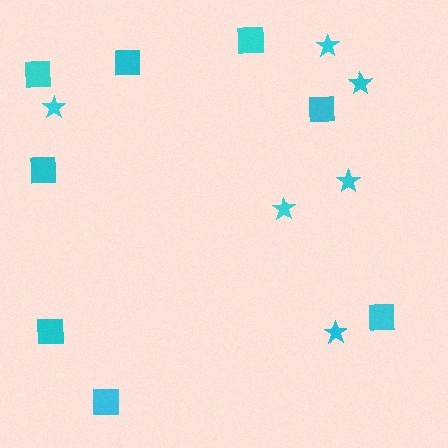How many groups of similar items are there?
There are 2 groups: one group of squares (8) and one group of stars (6).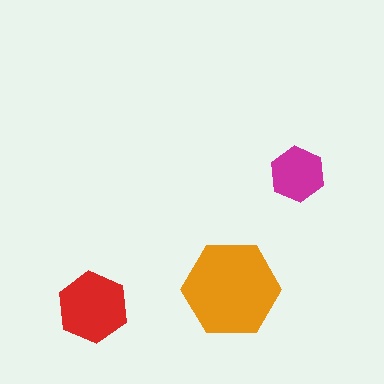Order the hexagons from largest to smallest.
the orange one, the red one, the magenta one.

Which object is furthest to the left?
The red hexagon is leftmost.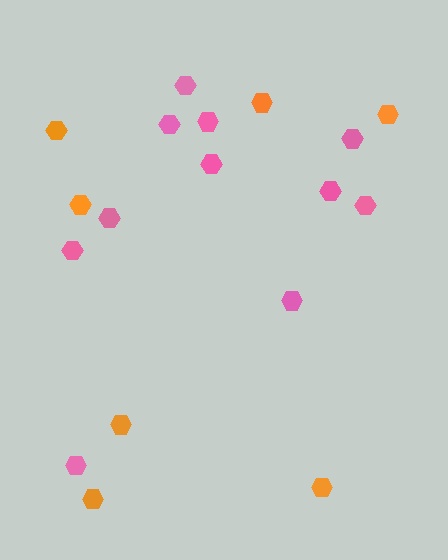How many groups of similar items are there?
There are 2 groups: one group of orange hexagons (7) and one group of pink hexagons (11).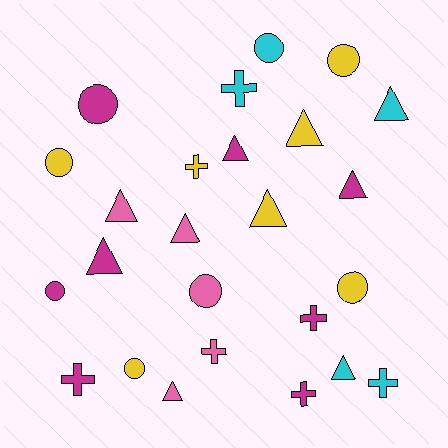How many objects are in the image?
There are 25 objects.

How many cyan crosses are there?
There are 2 cyan crosses.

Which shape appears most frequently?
Triangle, with 10 objects.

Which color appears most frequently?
Magenta, with 8 objects.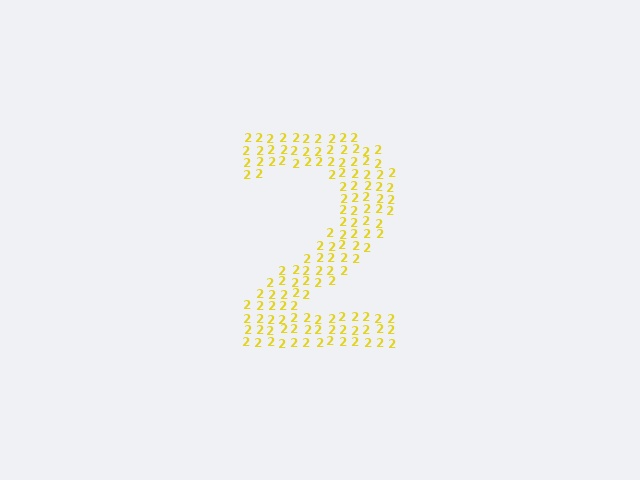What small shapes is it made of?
It is made of small digit 2's.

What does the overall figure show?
The overall figure shows the digit 2.